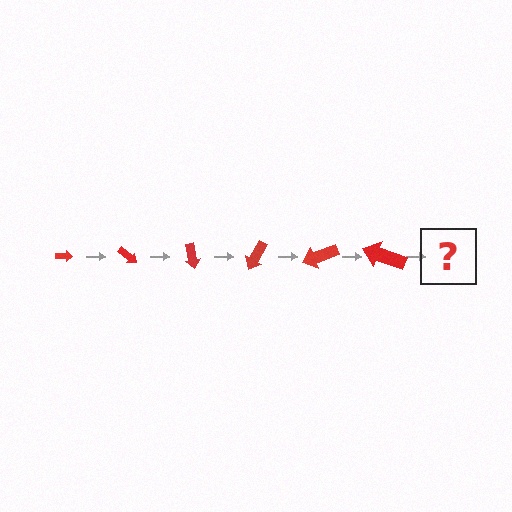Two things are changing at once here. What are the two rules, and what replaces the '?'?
The two rules are that the arrow grows larger each step and it rotates 40 degrees each step. The '?' should be an arrow, larger than the previous one and rotated 240 degrees from the start.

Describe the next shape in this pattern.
It should be an arrow, larger than the previous one and rotated 240 degrees from the start.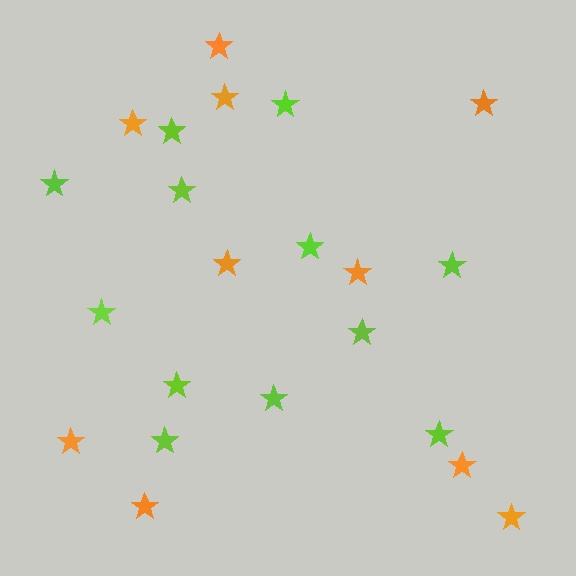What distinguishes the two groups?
There are 2 groups: one group of orange stars (10) and one group of lime stars (12).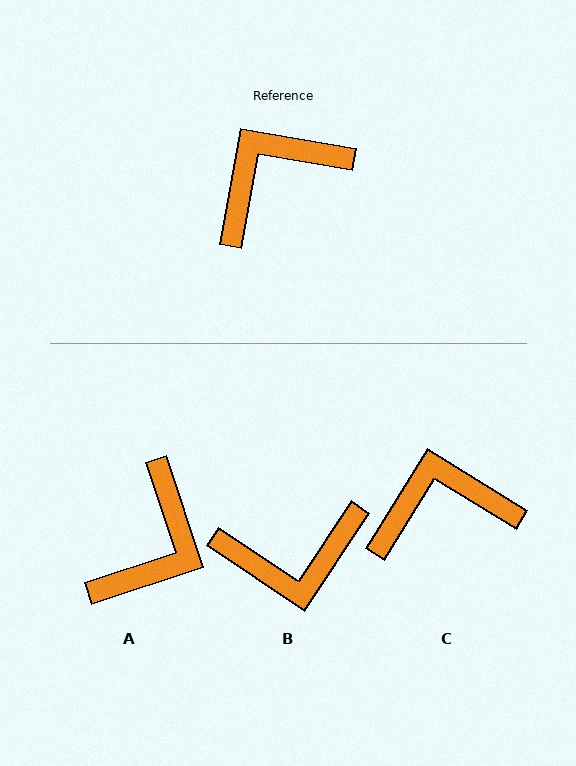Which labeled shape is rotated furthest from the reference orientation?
B, about 156 degrees away.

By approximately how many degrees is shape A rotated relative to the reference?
Approximately 152 degrees clockwise.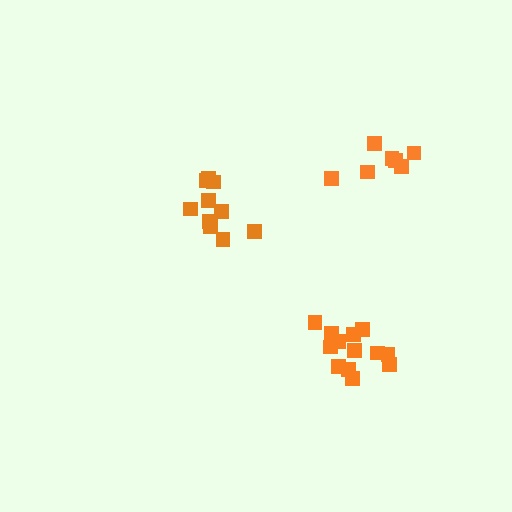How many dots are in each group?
Group 1: 10 dots, Group 2: 13 dots, Group 3: 7 dots (30 total).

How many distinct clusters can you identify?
There are 3 distinct clusters.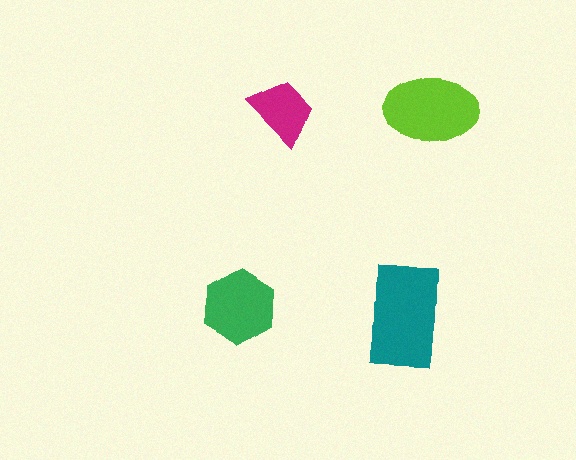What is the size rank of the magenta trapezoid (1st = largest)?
4th.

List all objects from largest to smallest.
The teal rectangle, the lime ellipse, the green hexagon, the magenta trapezoid.